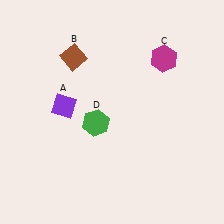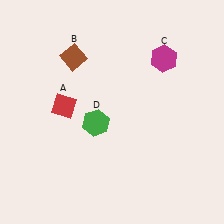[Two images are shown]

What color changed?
The diamond (A) changed from purple in Image 1 to red in Image 2.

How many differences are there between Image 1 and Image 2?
There is 1 difference between the two images.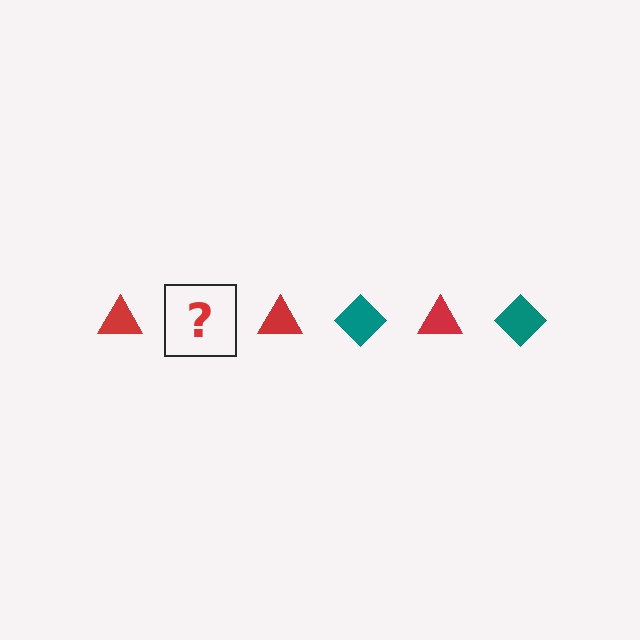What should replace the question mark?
The question mark should be replaced with a teal diamond.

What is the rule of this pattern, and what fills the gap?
The rule is that the pattern alternates between red triangle and teal diamond. The gap should be filled with a teal diamond.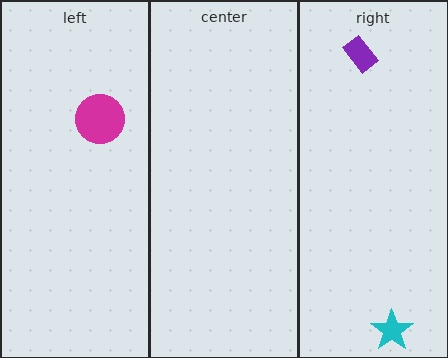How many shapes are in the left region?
1.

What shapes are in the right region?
The cyan star, the purple rectangle.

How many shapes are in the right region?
2.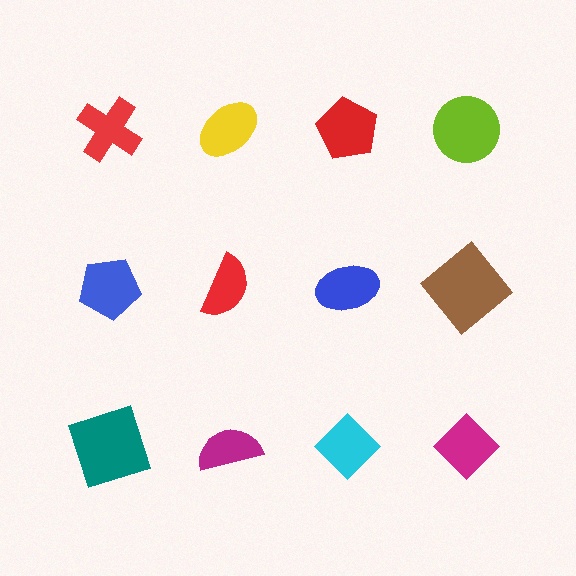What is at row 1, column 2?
A yellow ellipse.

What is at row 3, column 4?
A magenta diamond.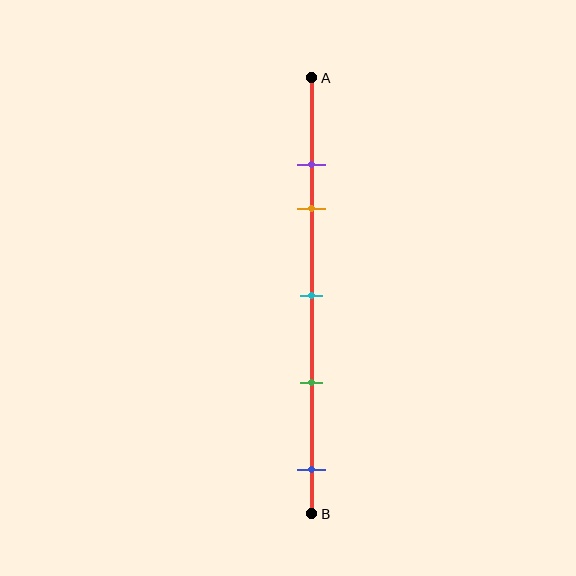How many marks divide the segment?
There are 5 marks dividing the segment.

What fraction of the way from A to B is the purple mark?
The purple mark is approximately 20% (0.2) of the way from A to B.